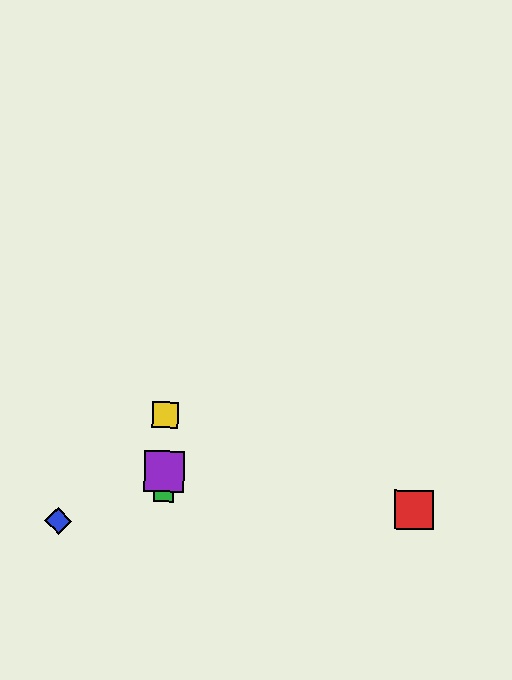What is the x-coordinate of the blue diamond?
The blue diamond is at x≈58.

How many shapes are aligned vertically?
3 shapes (the green square, the yellow square, the purple square) are aligned vertically.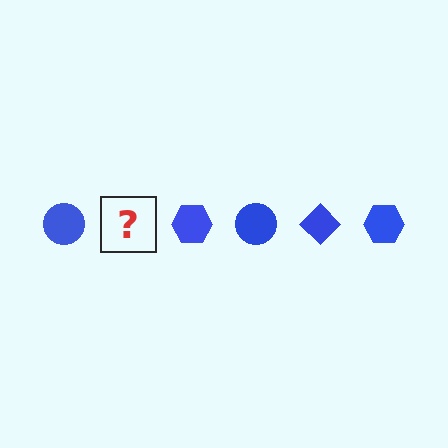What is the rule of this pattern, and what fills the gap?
The rule is that the pattern cycles through circle, diamond, hexagon shapes in blue. The gap should be filled with a blue diamond.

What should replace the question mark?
The question mark should be replaced with a blue diamond.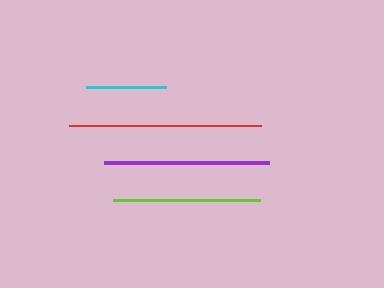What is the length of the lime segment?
The lime segment is approximately 147 pixels long.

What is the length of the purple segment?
The purple segment is approximately 165 pixels long.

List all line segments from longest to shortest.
From longest to shortest: red, purple, lime, cyan.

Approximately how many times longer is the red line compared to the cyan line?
The red line is approximately 2.4 times the length of the cyan line.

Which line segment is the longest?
The red line is the longest at approximately 192 pixels.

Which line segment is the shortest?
The cyan line is the shortest at approximately 80 pixels.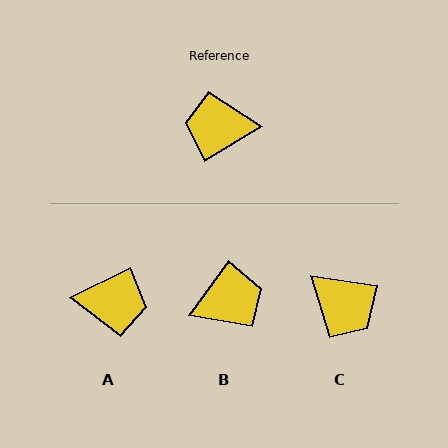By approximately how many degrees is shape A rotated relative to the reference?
Approximately 175 degrees counter-clockwise.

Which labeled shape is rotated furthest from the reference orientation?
A, about 175 degrees away.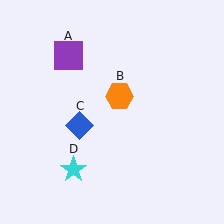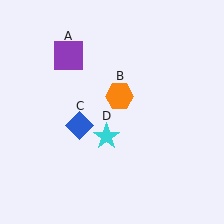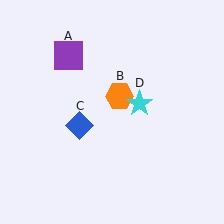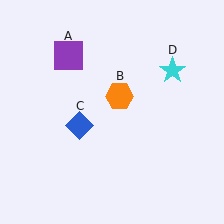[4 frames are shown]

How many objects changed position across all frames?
1 object changed position: cyan star (object D).